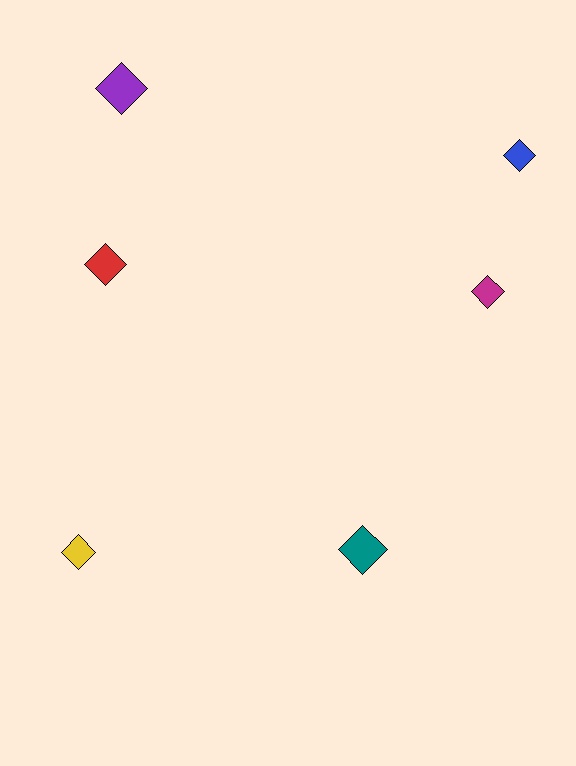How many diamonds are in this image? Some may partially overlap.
There are 6 diamonds.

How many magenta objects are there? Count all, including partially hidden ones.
There is 1 magenta object.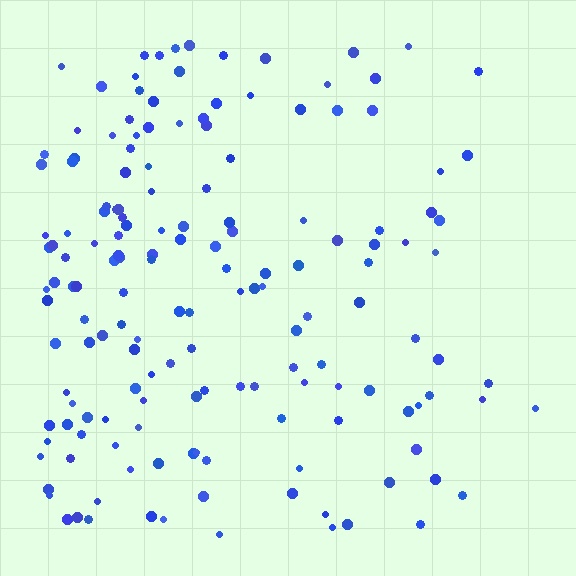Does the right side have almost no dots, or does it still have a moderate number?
Still a moderate number, just noticeably fewer than the left.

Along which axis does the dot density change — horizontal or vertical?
Horizontal.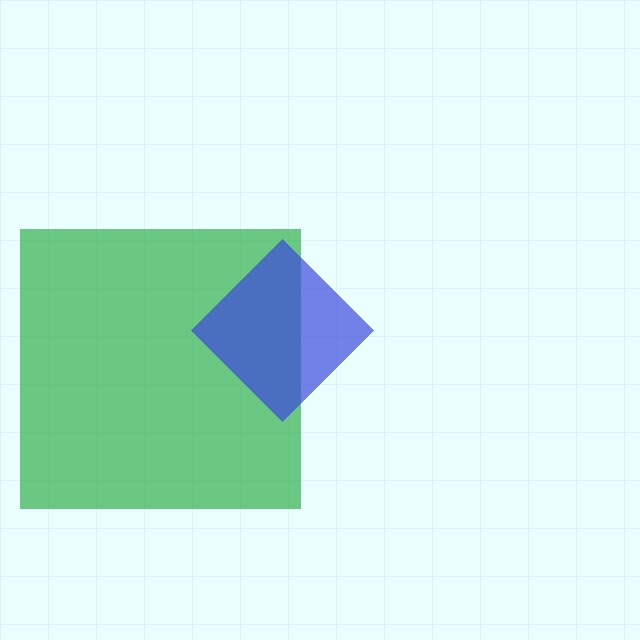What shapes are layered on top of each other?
The layered shapes are: a green square, a blue diamond.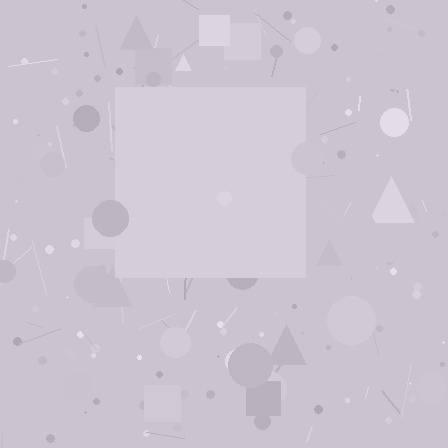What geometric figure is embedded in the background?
A square is embedded in the background.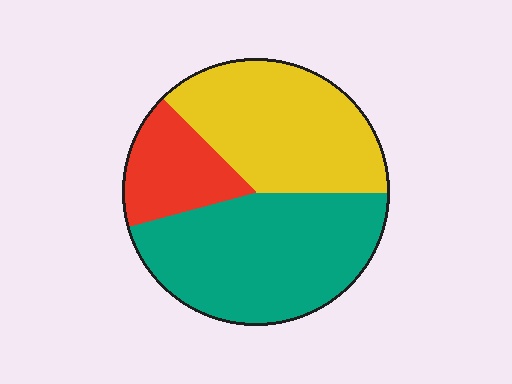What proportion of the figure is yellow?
Yellow takes up about three eighths (3/8) of the figure.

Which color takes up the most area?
Teal, at roughly 45%.